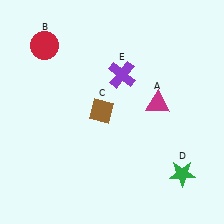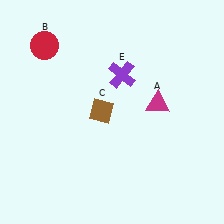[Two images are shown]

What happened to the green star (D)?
The green star (D) was removed in Image 2. It was in the bottom-right area of Image 1.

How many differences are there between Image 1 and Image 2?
There is 1 difference between the two images.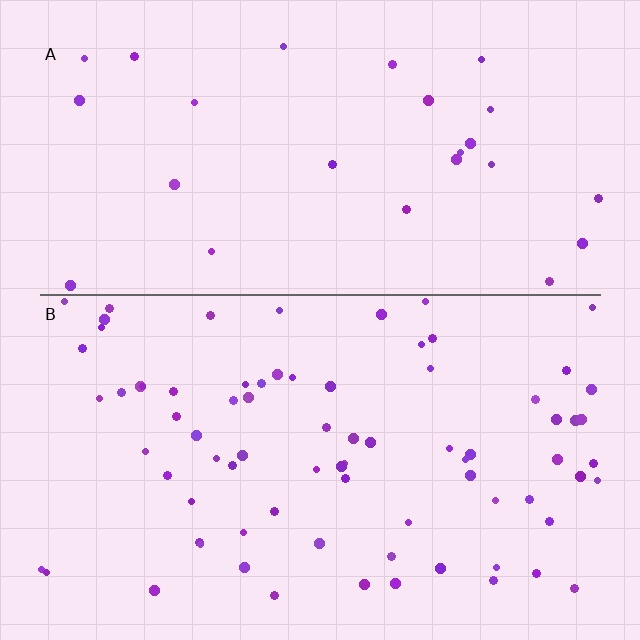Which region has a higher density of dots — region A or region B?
B (the bottom).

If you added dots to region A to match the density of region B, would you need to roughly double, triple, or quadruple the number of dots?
Approximately triple.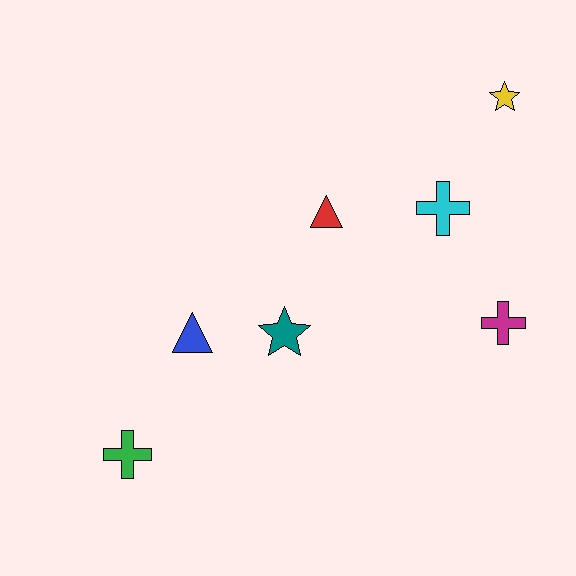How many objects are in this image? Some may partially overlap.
There are 7 objects.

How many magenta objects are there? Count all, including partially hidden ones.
There is 1 magenta object.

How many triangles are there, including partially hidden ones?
There are 2 triangles.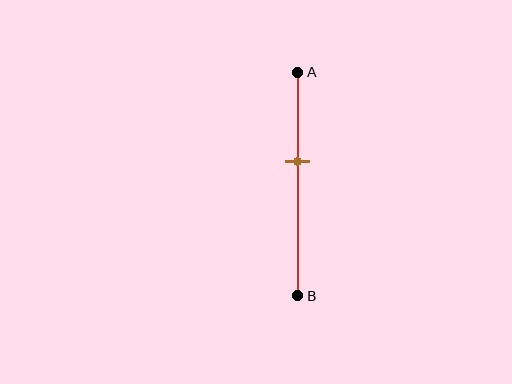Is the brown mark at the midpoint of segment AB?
No, the mark is at about 40% from A, not at the 50% midpoint.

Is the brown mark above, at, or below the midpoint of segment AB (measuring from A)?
The brown mark is above the midpoint of segment AB.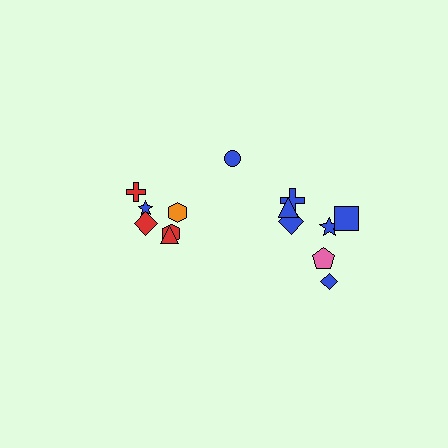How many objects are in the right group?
There are 8 objects.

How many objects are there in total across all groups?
There are 14 objects.